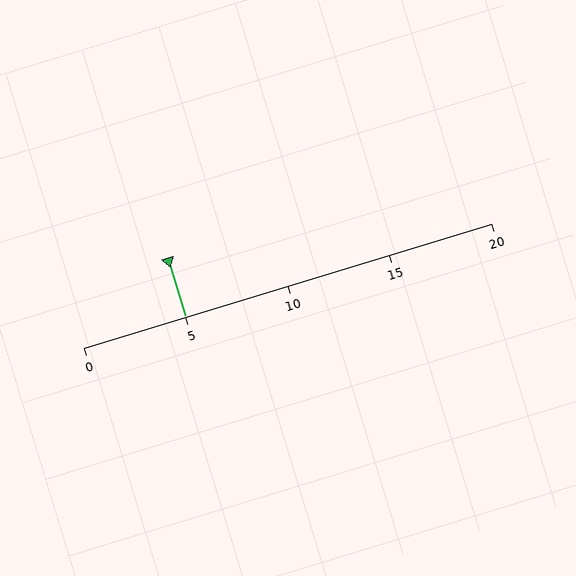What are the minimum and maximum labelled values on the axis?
The axis runs from 0 to 20.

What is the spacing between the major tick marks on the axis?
The major ticks are spaced 5 apart.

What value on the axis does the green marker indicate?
The marker indicates approximately 5.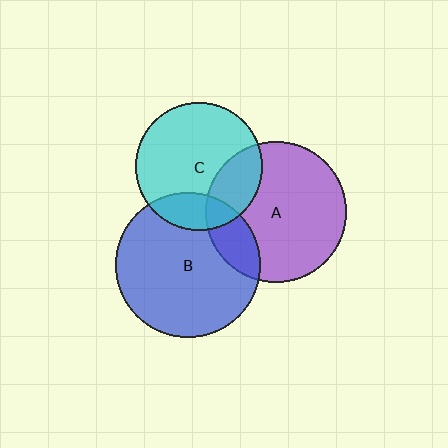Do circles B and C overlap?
Yes.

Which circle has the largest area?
Circle B (blue).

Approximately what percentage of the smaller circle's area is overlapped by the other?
Approximately 20%.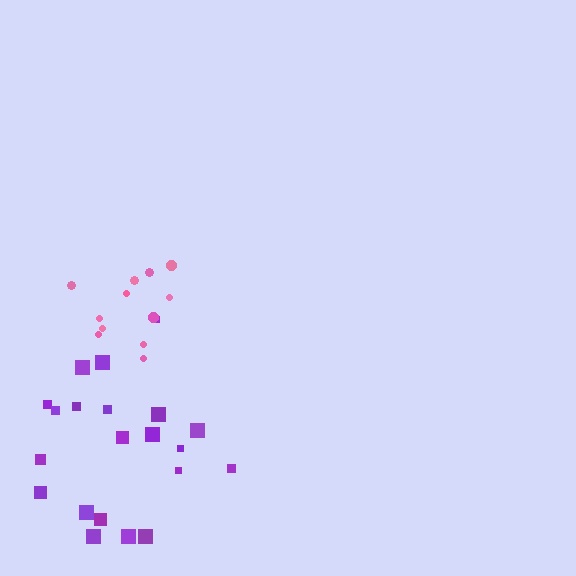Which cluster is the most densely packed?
Pink.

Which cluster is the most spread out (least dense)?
Purple.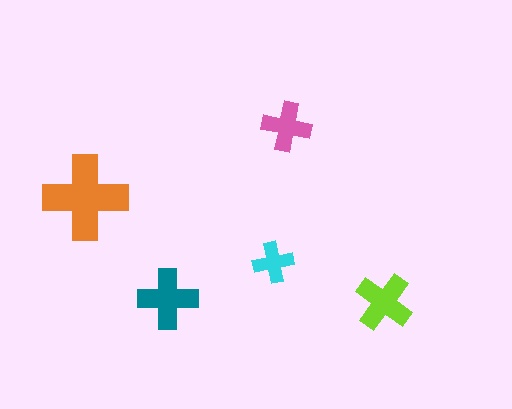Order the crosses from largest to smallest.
the orange one, the teal one, the lime one, the pink one, the cyan one.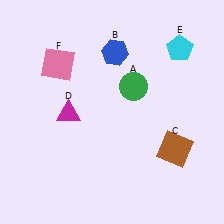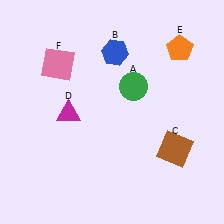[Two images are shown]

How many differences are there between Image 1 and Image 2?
There is 1 difference between the two images.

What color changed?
The pentagon (E) changed from cyan in Image 1 to orange in Image 2.